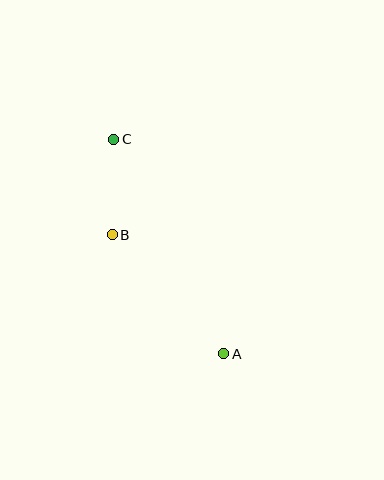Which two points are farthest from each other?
Points A and C are farthest from each other.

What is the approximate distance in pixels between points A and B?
The distance between A and B is approximately 163 pixels.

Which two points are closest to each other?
Points B and C are closest to each other.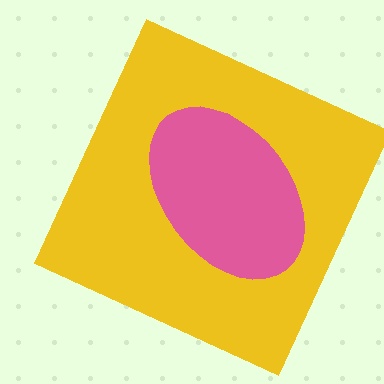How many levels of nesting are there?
2.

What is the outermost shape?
The yellow square.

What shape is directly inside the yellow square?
The pink ellipse.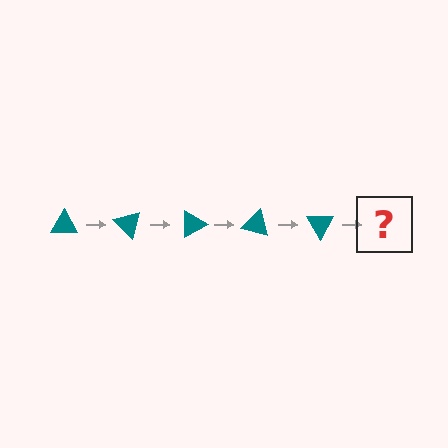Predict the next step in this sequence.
The next step is a teal triangle rotated 225 degrees.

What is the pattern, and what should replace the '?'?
The pattern is that the triangle rotates 45 degrees each step. The '?' should be a teal triangle rotated 225 degrees.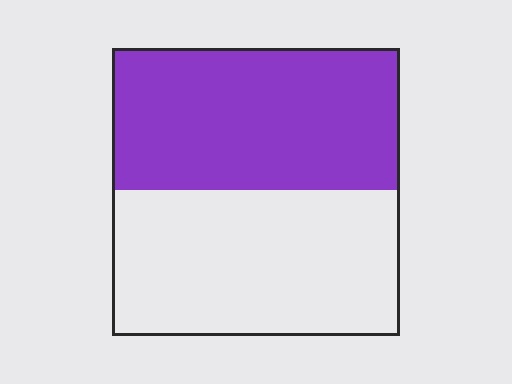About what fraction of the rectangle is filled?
About one half (1/2).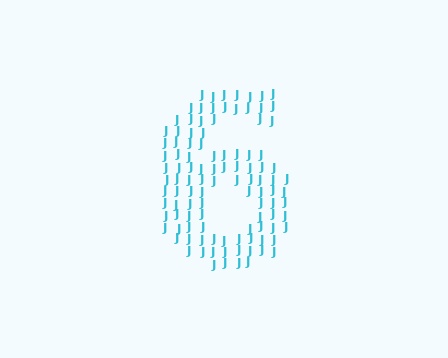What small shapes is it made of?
It is made of small letter J's.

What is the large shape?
The large shape is the digit 6.